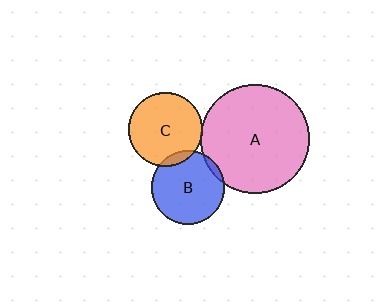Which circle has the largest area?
Circle A (pink).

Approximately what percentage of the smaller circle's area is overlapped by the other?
Approximately 5%.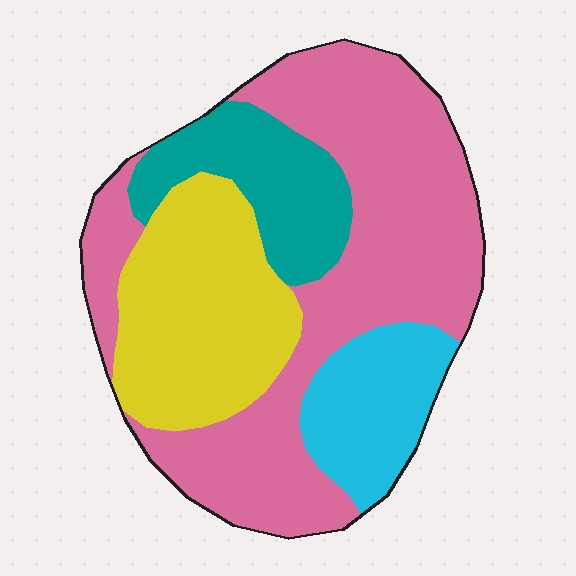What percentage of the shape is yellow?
Yellow takes up between a sixth and a third of the shape.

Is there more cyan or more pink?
Pink.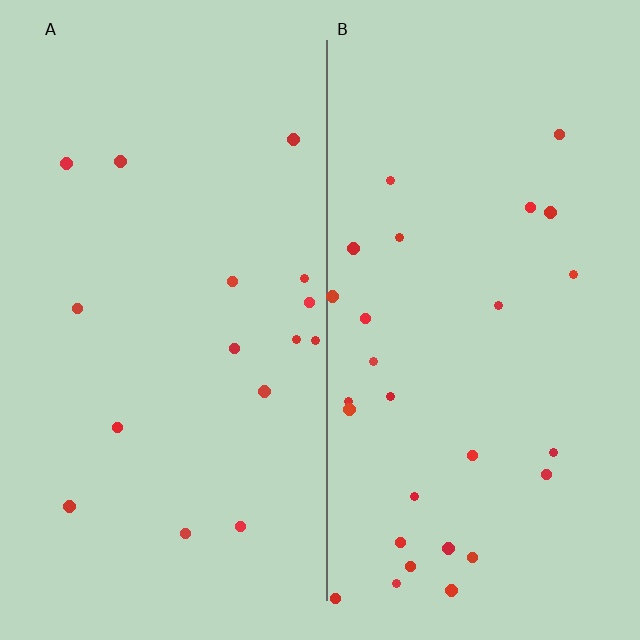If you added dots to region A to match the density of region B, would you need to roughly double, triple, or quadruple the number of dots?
Approximately double.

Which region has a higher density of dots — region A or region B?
B (the right).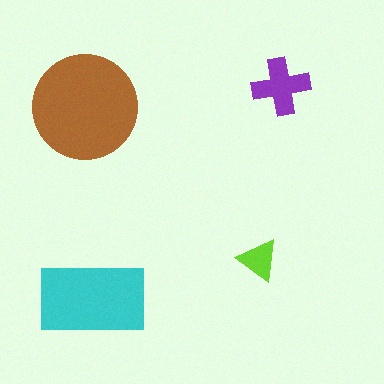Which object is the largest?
The brown circle.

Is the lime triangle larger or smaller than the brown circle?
Smaller.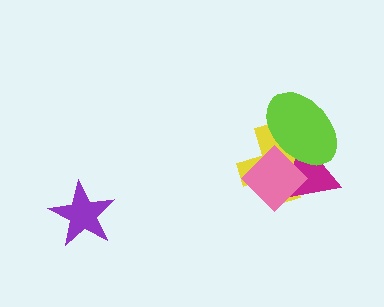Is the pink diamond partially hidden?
Yes, it is partially covered by another shape.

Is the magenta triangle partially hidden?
Yes, it is partially covered by another shape.